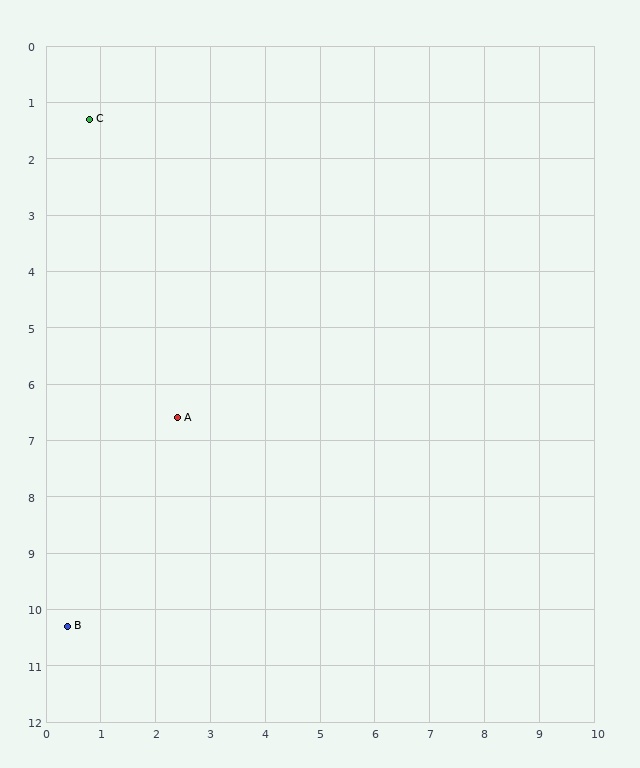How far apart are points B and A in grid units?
Points B and A are about 4.2 grid units apart.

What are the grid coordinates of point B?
Point B is at approximately (0.4, 10.3).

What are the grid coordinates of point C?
Point C is at approximately (0.8, 1.3).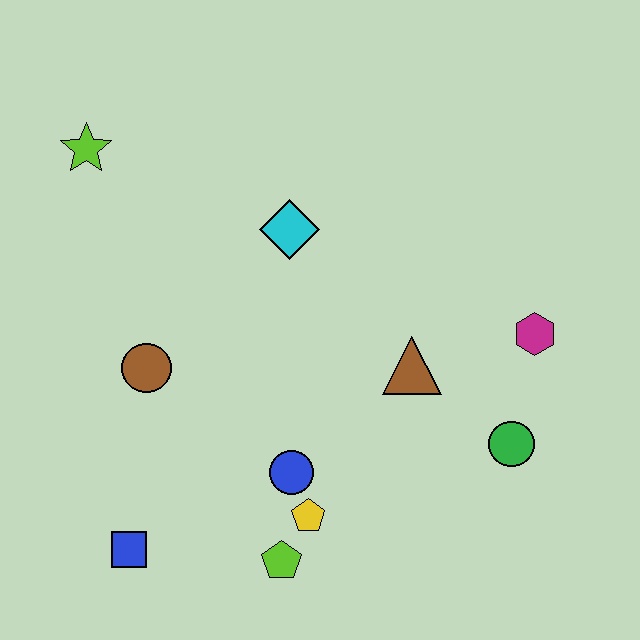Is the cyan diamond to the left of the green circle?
Yes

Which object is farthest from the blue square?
The magenta hexagon is farthest from the blue square.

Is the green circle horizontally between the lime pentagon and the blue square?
No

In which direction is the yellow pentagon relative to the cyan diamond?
The yellow pentagon is below the cyan diamond.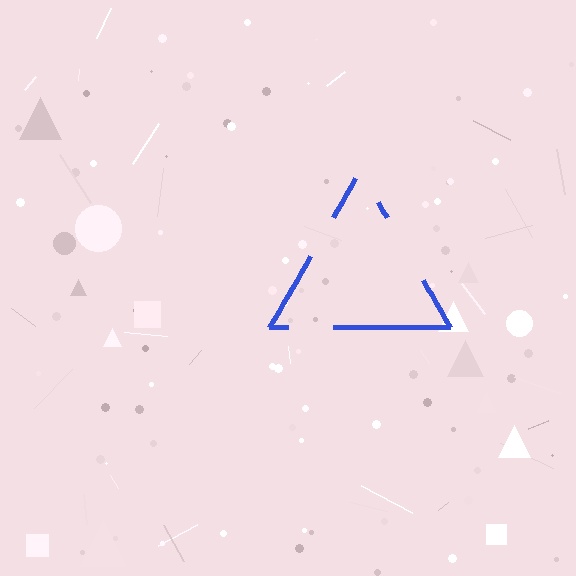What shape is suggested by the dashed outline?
The dashed outline suggests a triangle.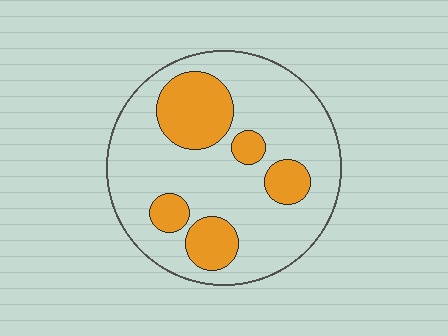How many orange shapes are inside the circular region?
5.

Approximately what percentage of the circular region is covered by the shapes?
Approximately 25%.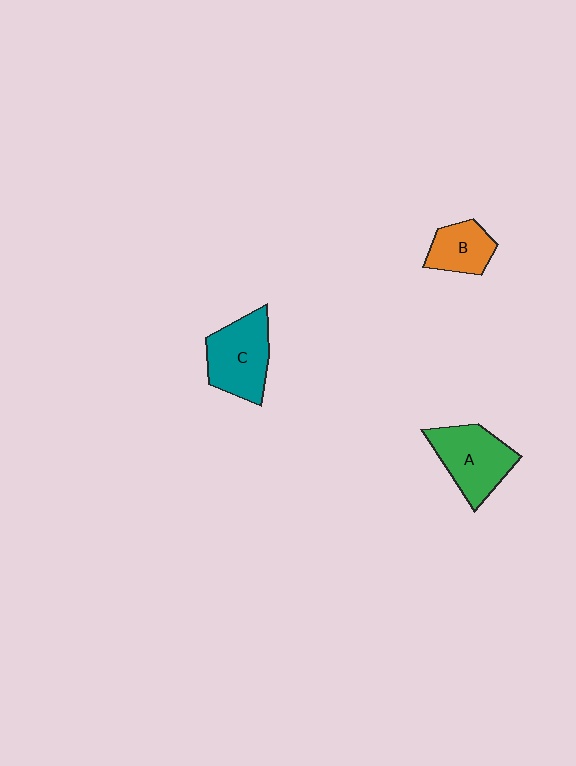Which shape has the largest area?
Shape A (green).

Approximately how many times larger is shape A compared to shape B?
Approximately 1.6 times.